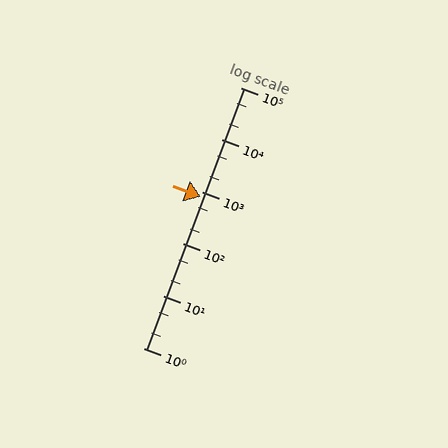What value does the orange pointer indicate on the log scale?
The pointer indicates approximately 790.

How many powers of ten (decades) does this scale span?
The scale spans 5 decades, from 1 to 100000.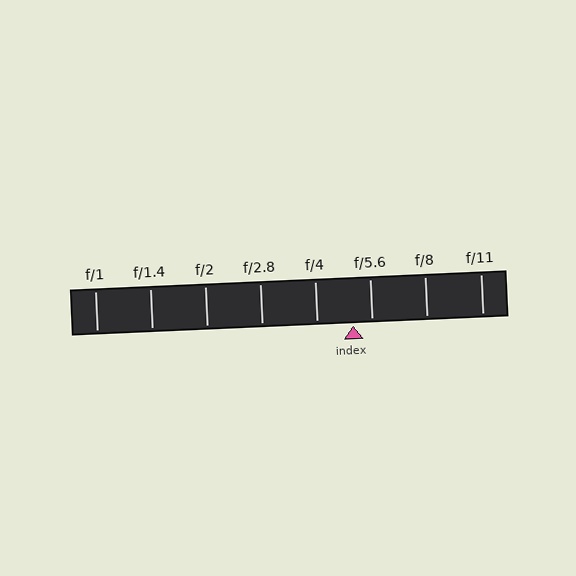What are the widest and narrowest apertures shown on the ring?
The widest aperture shown is f/1 and the narrowest is f/11.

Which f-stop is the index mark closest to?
The index mark is closest to f/5.6.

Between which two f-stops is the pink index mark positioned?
The index mark is between f/4 and f/5.6.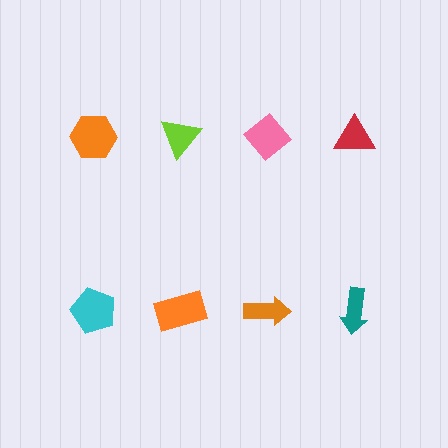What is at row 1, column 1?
An orange hexagon.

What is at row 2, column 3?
An orange arrow.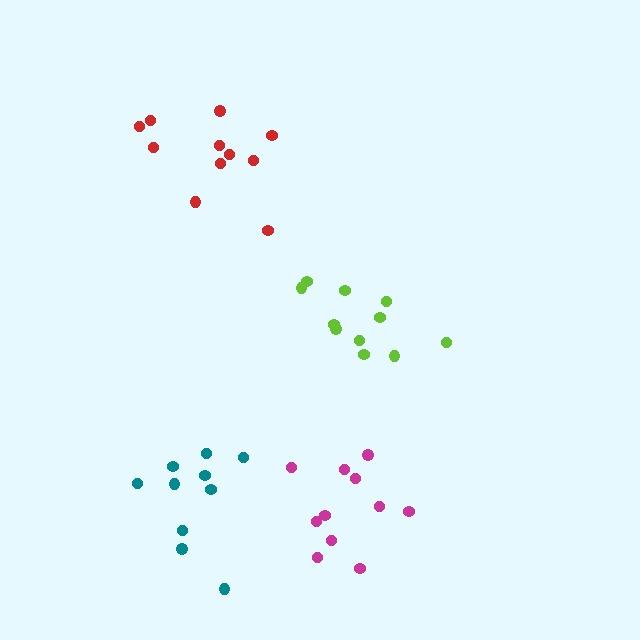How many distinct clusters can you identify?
There are 4 distinct clusters.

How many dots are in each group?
Group 1: 10 dots, Group 2: 11 dots, Group 3: 11 dots, Group 4: 11 dots (43 total).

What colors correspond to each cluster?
The clusters are colored: teal, magenta, lime, red.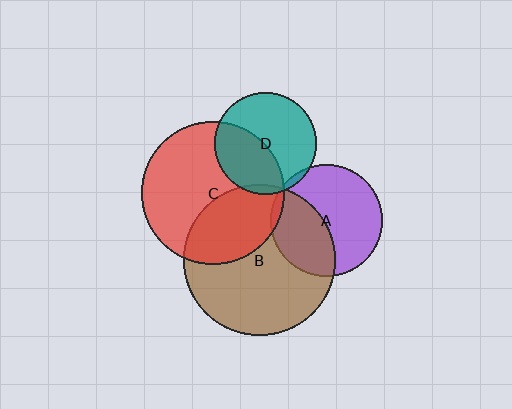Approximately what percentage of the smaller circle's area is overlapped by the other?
Approximately 5%.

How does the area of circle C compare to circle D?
Approximately 2.0 times.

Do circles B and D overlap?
Yes.